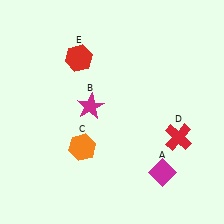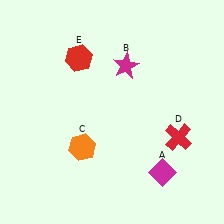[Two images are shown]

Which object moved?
The magenta star (B) moved up.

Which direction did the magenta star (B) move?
The magenta star (B) moved up.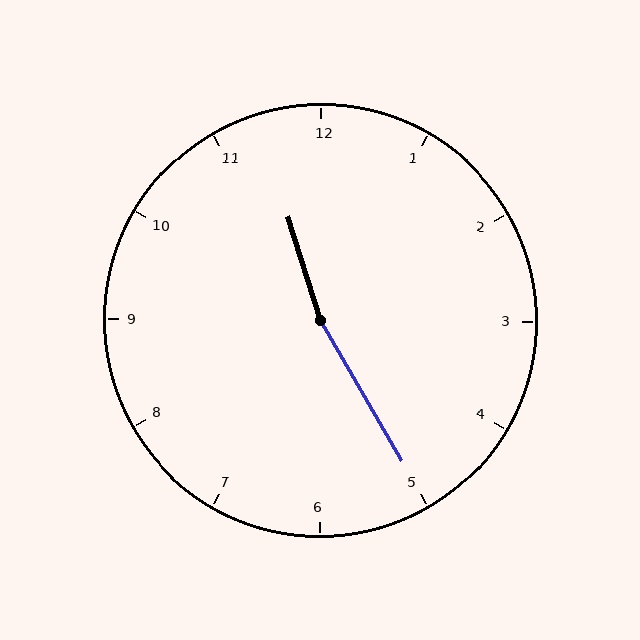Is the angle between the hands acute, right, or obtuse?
It is obtuse.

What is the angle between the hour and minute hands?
Approximately 168 degrees.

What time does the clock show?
11:25.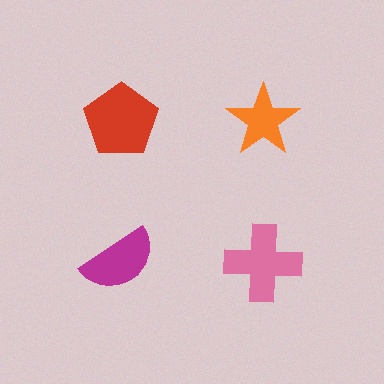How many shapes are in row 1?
2 shapes.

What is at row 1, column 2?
An orange star.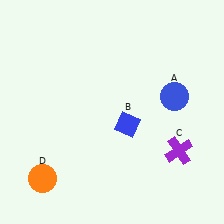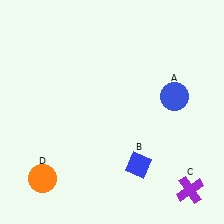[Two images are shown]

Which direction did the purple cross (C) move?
The purple cross (C) moved down.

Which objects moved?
The objects that moved are: the blue diamond (B), the purple cross (C).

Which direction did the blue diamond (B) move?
The blue diamond (B) moved down.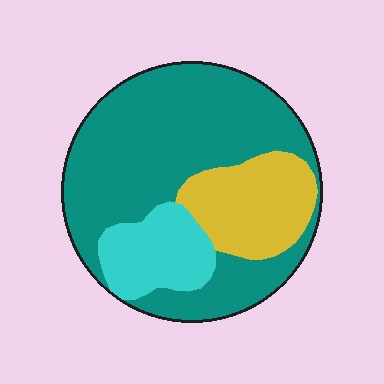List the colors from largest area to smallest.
From largest to smallest: teal, yellow, cyan.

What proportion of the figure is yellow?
Yellow takes up about one fifth (1/5) of the figure.